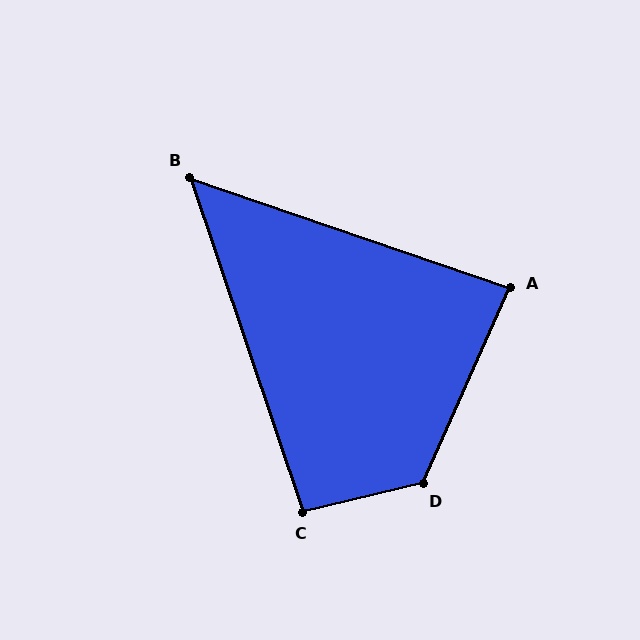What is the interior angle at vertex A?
Approximately 85 degrees (acute).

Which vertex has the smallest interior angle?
B, at approximately 52 degrees.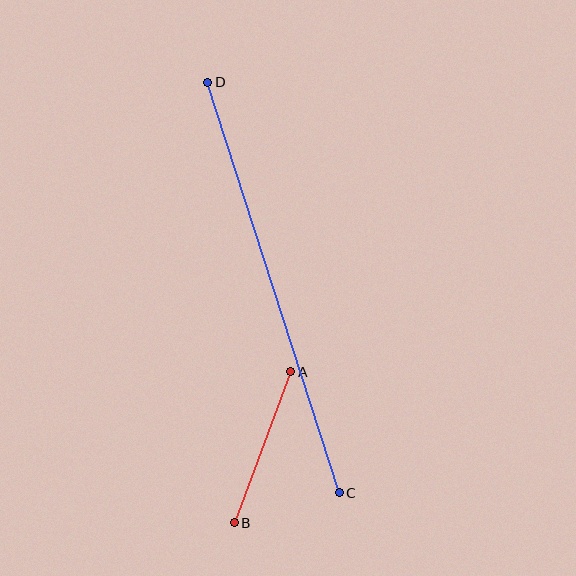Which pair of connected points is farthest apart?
Points C and D are farthest apart.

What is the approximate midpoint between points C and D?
The midpoint is at approximately (273, 288) pixels.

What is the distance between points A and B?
The distance is approximately 162 pixels.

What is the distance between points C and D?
The distance is approximately 431 pixels.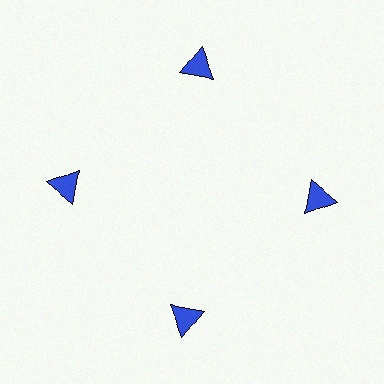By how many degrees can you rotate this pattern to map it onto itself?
The pattern maps onto itself every 90 degrees of rotation.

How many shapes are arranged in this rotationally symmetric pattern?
There are 4 shapes, arranged in 4 groups of 1.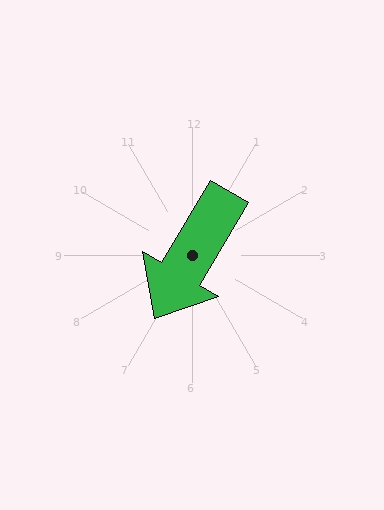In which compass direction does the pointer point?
Southwest.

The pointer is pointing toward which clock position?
Roughly 7 o'clock.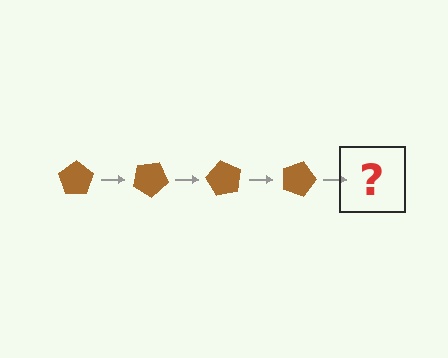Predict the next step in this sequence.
The next step is a brown pentagon rotated 120 degrees.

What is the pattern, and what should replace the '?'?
The pattern is that the pentagon rotates 30 degrees each step. The '?' should be a brown pentagon rotated 120 degrees.